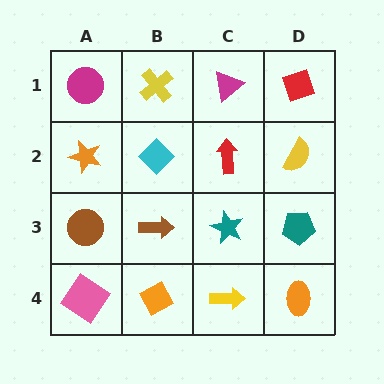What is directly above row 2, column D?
A red diamond.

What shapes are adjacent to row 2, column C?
A magenta triangle (row 1, column C), a teal star (row 3, column C), a cyan diamond (row 2, column B), a yellow semicircle (row 2, column D).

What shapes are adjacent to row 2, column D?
A red diamond (row 1, column D), a teal pentagon (row 3, column D), a red arrow (row 2, column C).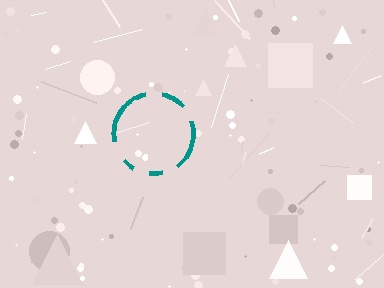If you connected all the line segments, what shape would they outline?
They would outline a circle.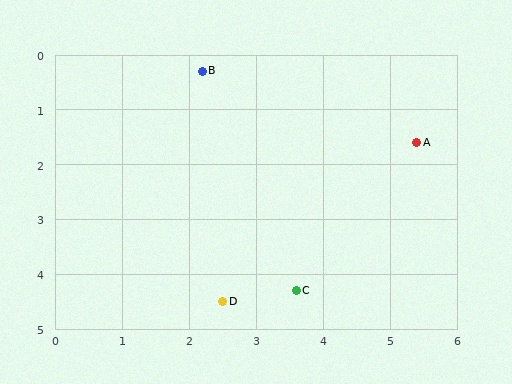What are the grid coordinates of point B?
Point B is at approximately (2.2, 0.3).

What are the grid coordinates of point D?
Point D is at approximately (2.5, 4.5).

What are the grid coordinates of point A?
Point A is at approximately (5.4, 1.6).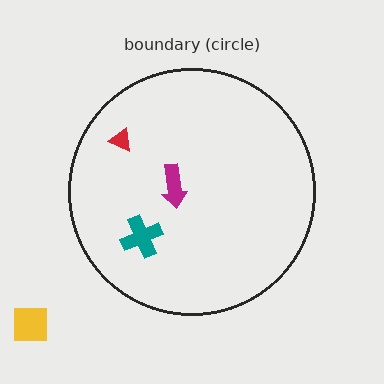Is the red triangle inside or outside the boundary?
Inside.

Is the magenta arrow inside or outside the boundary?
Inside.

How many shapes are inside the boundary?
3 inside, 1 outside.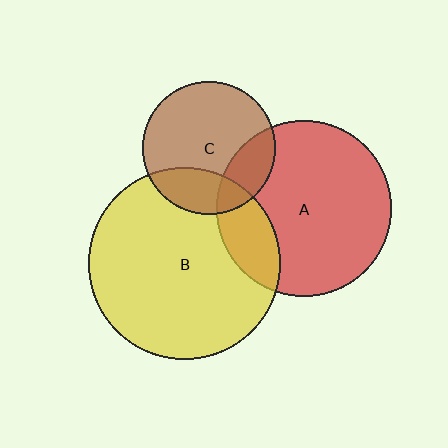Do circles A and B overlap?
Yes.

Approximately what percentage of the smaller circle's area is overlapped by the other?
Approximately 20%.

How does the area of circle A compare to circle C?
Approximately 1.7 times.